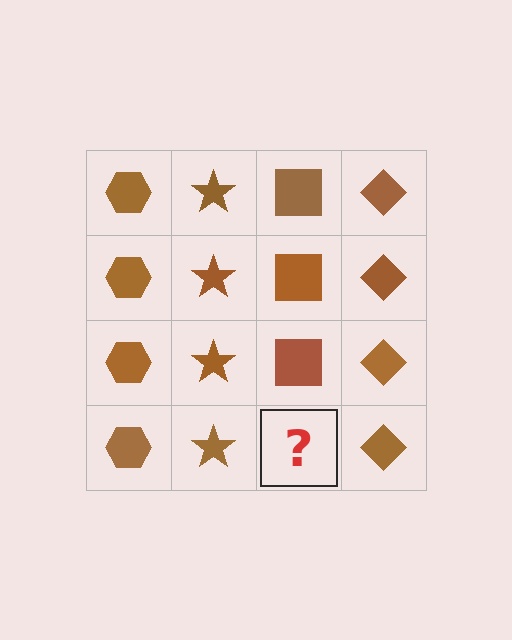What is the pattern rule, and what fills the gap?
The rule is that each column has a consistent shape. The gap should be filled with a brown square.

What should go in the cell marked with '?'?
The missing cell should contain a brown square.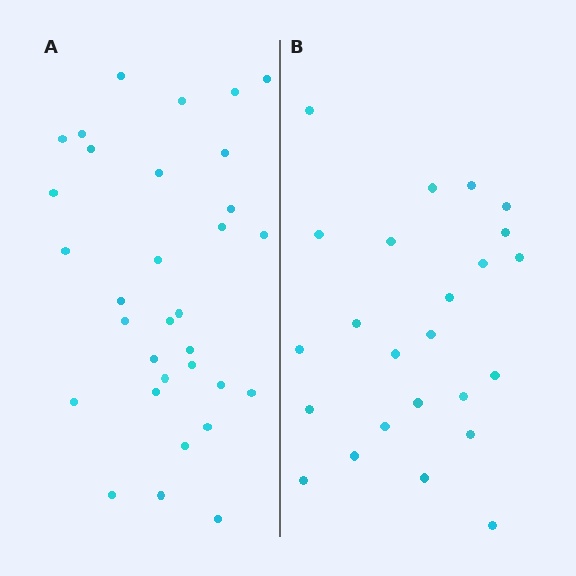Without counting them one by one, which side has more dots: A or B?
Region A (the left region) has more dots.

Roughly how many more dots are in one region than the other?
Region A has roughly 8 or so more dots than region B.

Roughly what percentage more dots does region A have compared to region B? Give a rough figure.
About 35% more.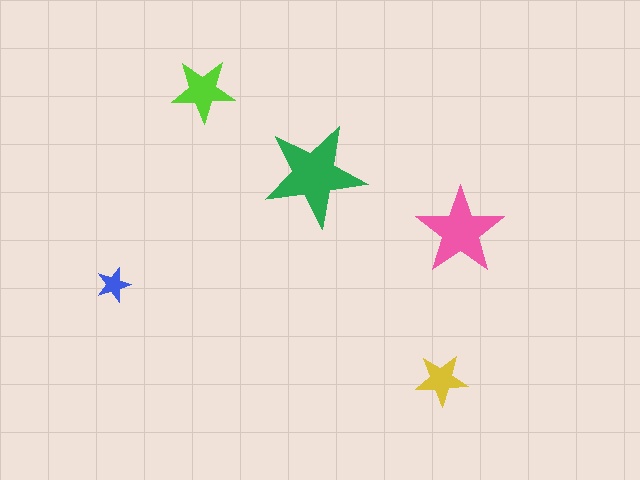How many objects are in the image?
There are 5 objects in the image.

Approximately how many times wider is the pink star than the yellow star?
About 1.5 times wider.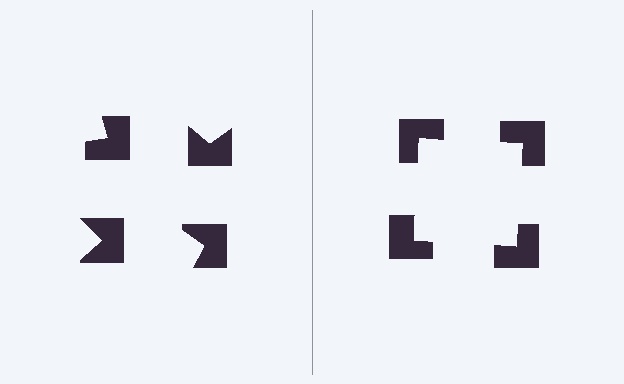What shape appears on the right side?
An illusory square.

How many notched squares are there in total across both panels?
8 — 4 on each side.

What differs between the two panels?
The notched squares are positioned identically on both sides; only the wedge orientations differ. On the right they align to a square; on the left they are misaligned.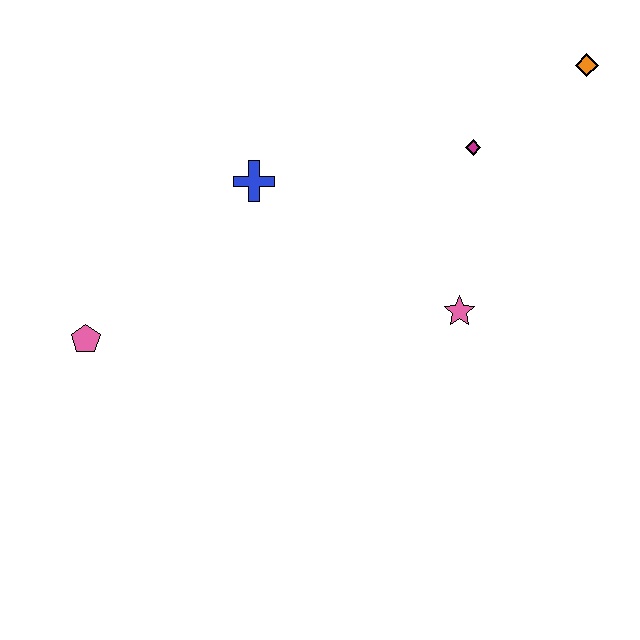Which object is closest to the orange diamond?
The magenta diamond is closest to the orange diamond.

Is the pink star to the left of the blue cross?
No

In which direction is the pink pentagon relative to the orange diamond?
The pink pentagon is to the left of the orange diamond.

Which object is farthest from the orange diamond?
The pink pentagon is farthest from the orange diamond.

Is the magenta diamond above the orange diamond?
No